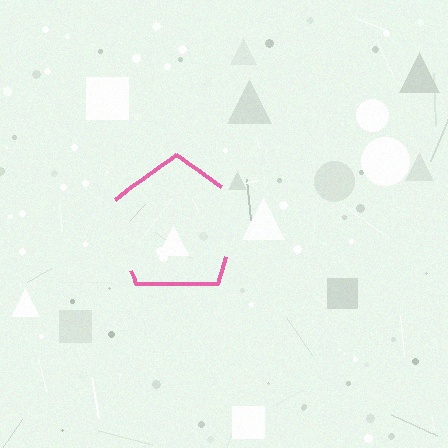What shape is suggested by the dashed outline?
The dashed outline suggests a pentagon.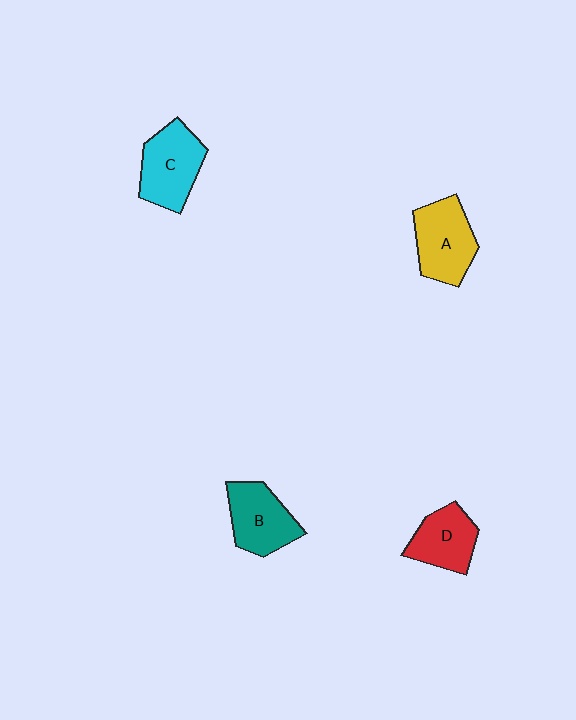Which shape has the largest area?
Shape C (cyan).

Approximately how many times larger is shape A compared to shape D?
Approximately 1.3 times.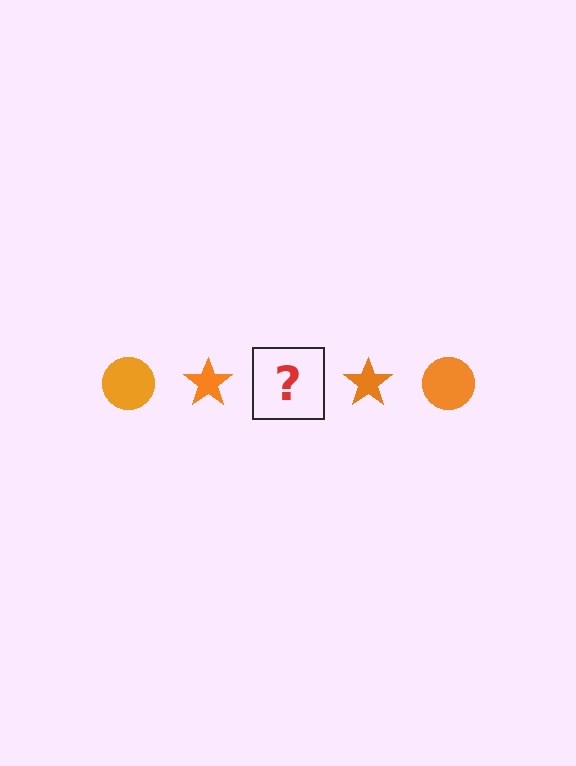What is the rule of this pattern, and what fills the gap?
The rule is that the pattern cycles through circle, star shapes in orange. The gap should be filled with an orange circle.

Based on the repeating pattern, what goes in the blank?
The blank should be an orange circle.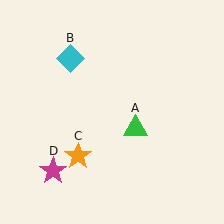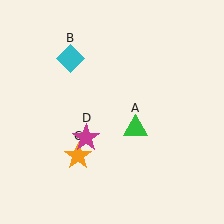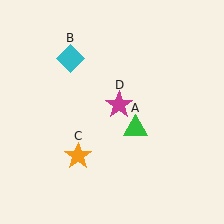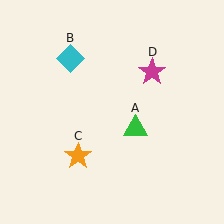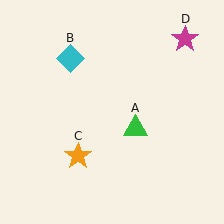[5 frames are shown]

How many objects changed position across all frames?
1 object changed position: magenta star (object D).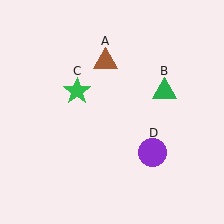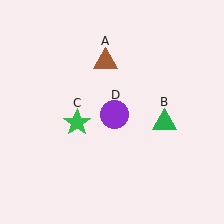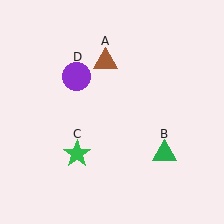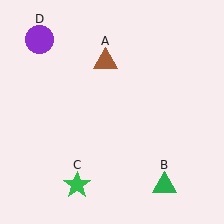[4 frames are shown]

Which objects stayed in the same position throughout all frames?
Brown triangle (object A) remained stationary.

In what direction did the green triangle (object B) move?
The green triangle (object B) moved down.